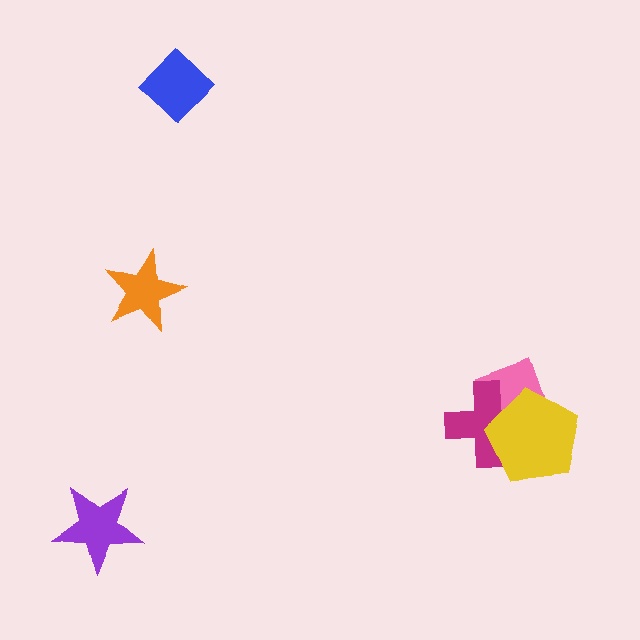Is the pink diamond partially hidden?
Yes, it is partially covered by another shape.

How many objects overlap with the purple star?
0 objects overlap with the purple star.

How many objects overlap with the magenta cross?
2 objects overlap with the magenta cross.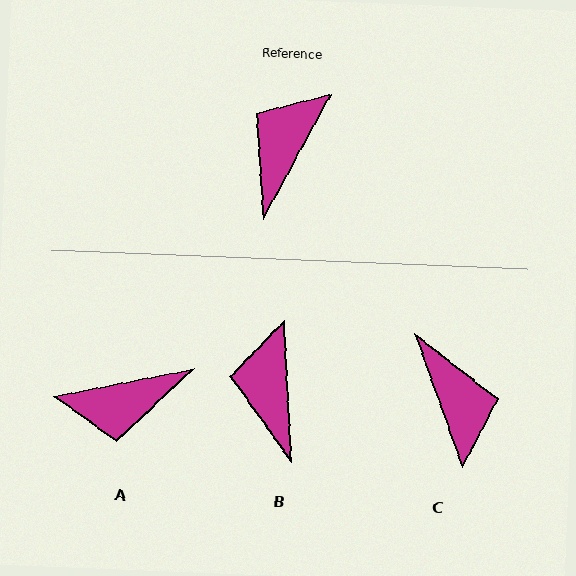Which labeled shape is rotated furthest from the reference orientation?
C, about 132 degrees away.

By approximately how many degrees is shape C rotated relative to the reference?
Approximately 132 degrees clockwise.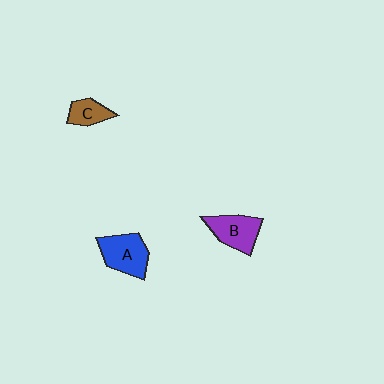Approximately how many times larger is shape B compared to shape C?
Approximately 1.6 times.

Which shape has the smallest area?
Shape C (brown).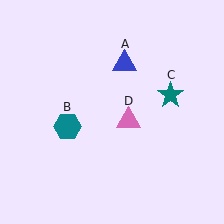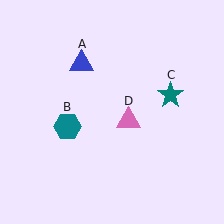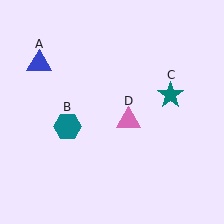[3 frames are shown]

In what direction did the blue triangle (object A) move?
The blue triangle (object A) moved left.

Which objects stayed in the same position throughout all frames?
Teal hexagon (object B) and teal star (object C) and pink triangle (object D) remained stationary.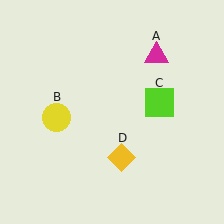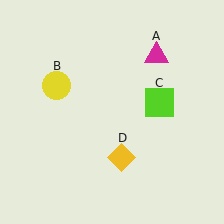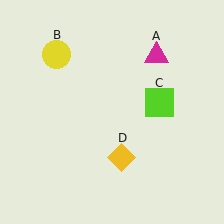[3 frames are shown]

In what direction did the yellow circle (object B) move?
The yellow circle (object B) moved up.